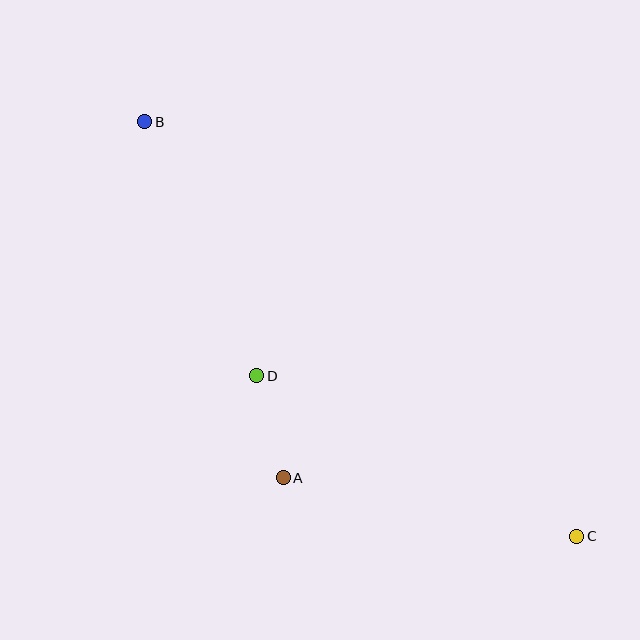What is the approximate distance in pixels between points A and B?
The distance between A and B is approximately 382 pixels.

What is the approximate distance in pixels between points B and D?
The distance between B and D is approximately 277 pixels.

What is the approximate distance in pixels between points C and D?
The distance between C and D is approximately 358 pixels.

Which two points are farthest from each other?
Points B and C are farthest from each other.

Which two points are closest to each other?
Points A and D are closest to each other.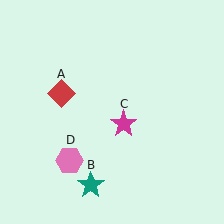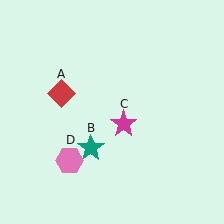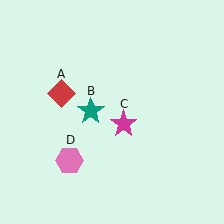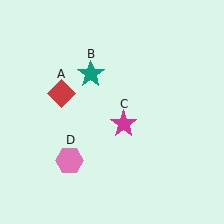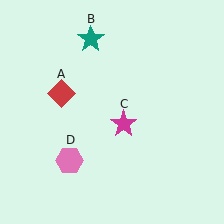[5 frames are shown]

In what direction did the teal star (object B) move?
The teal star (object B) moved up.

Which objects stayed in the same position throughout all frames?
Red diamond (object A) and magenta star (object C) and pink hexagon (object D) remained stationary.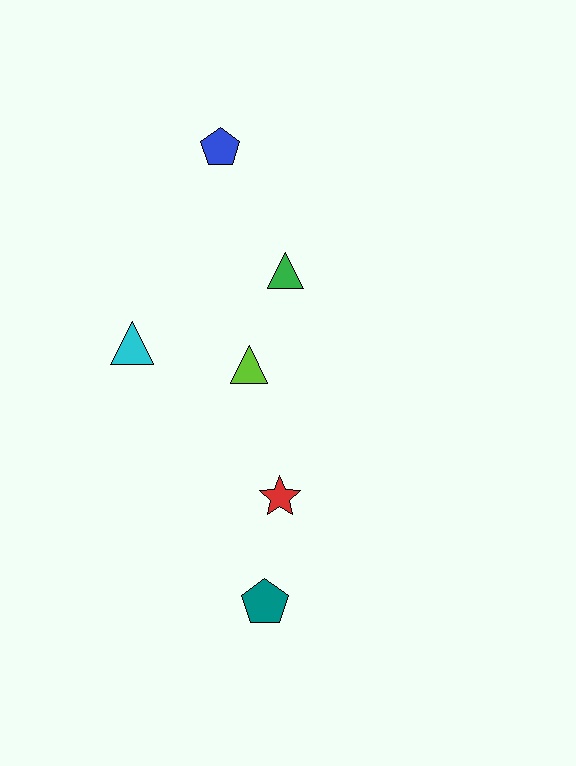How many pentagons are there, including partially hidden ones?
There are 2 pentagons.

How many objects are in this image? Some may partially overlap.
There are 6 objects.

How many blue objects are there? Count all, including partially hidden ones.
There is 1 blue object.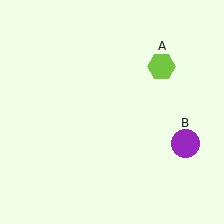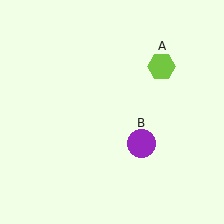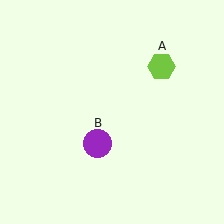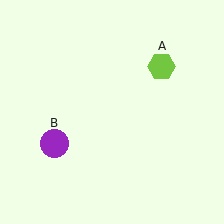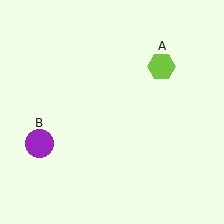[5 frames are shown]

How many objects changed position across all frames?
1 object changed position: purple circle (object B).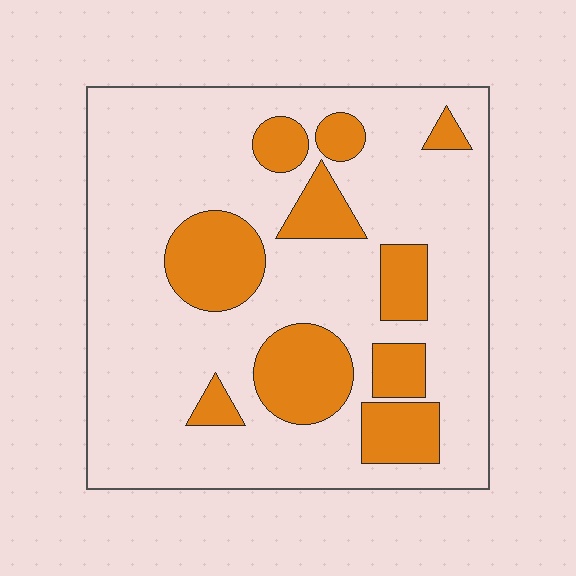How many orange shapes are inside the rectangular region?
10.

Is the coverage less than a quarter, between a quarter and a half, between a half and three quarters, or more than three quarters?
Less than a quarter.